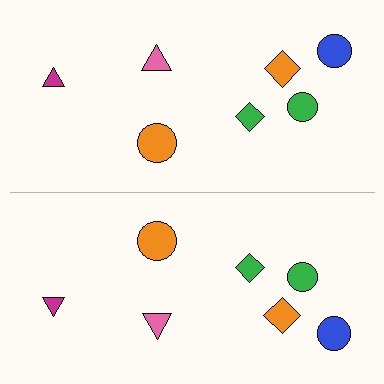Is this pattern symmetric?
Yes, this pattern has bilateral (reflection) symmetry.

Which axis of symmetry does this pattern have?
The pattern has a horizontal axis of symmetry running through the center of the image.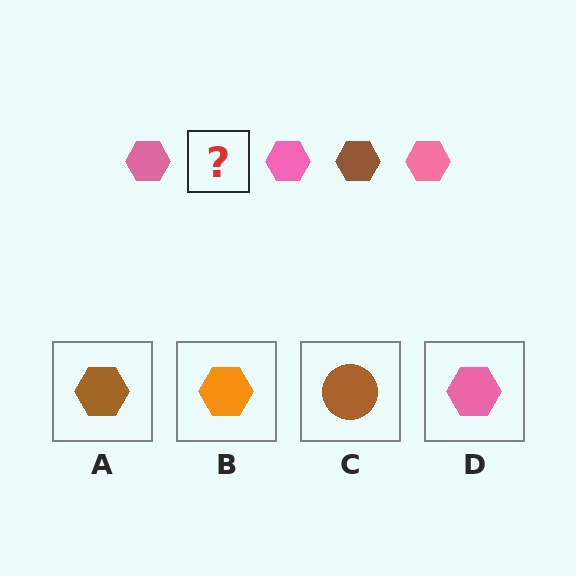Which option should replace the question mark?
Option A.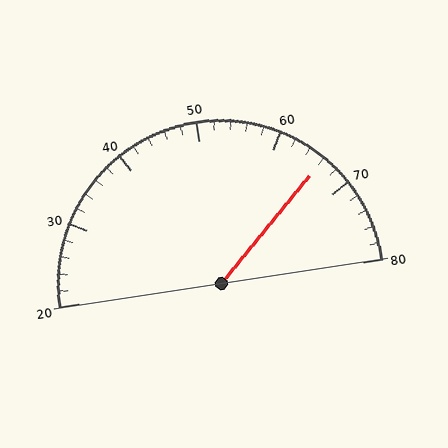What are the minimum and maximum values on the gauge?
The gauge ranges from 20 to 80.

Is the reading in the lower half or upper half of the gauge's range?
The reading is in the upper half of the range (20 to 80).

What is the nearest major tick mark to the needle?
The nearest major tick mark is 70.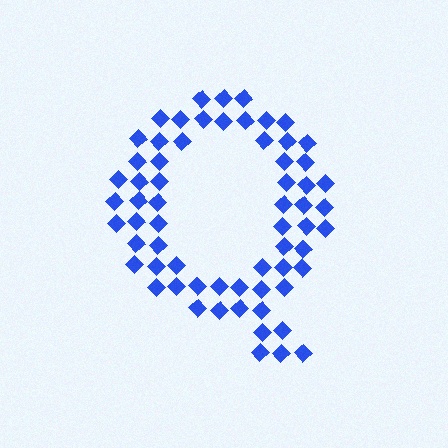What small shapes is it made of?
It is made of small diamonds.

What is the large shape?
The large shape is the letter Q.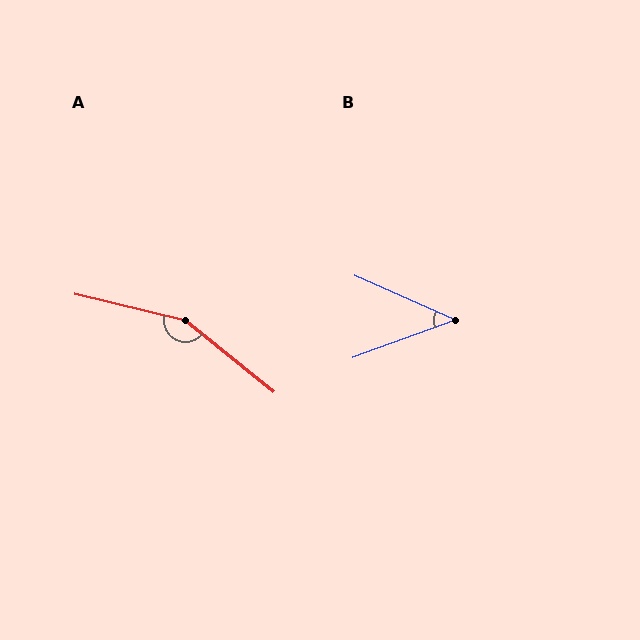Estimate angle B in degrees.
Approximately 44 degrees.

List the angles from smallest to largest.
B (44°), A (155°).